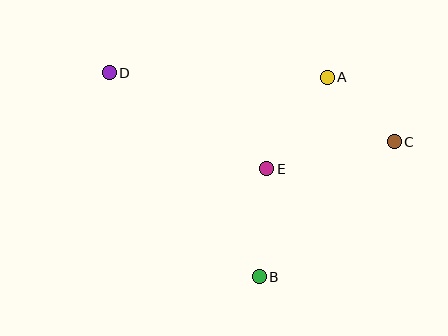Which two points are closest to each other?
Points A and C are closest to each other.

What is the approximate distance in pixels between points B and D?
The distance between B and D is approximately 253 pixels.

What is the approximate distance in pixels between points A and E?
The distance between A and E is approximately 110 pixels.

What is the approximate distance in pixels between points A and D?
The distance between A and D is approximately 218 pixels.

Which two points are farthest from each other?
Points C and D are farthest from each other.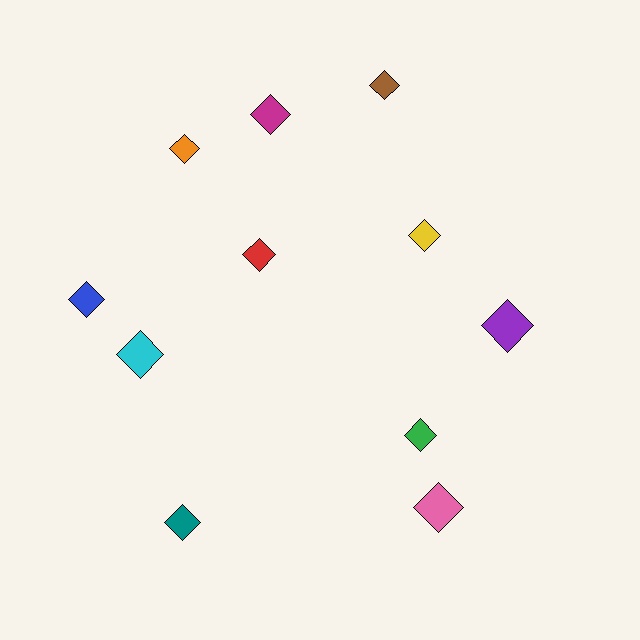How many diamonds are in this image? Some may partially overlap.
There are 11 diamonds.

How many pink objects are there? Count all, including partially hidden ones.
There is 1 pink object.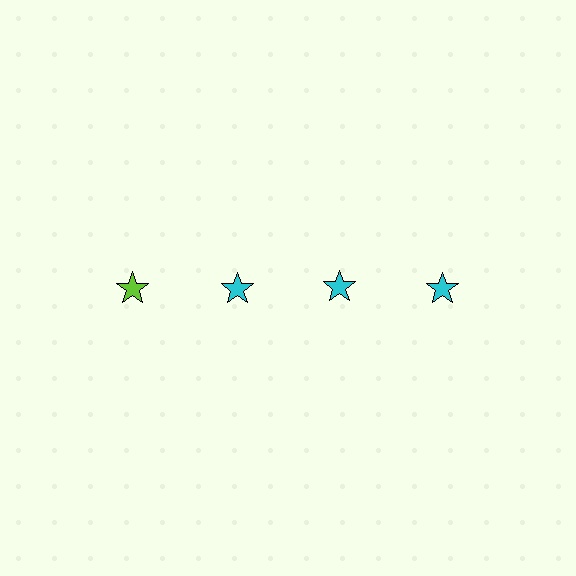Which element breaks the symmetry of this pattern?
The lime star in the top row, leftmost column breaks the symmetry. All other shapes are cyan stars.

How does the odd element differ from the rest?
It has a different color: lime instead of cyan.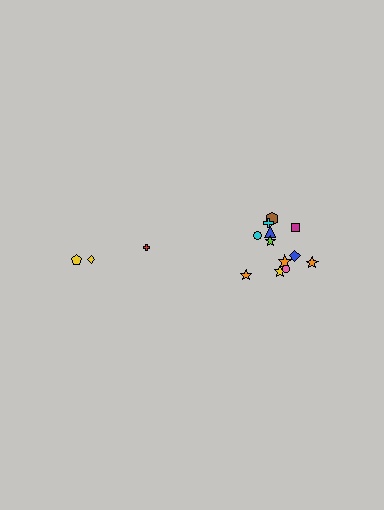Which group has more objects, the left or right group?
The right group.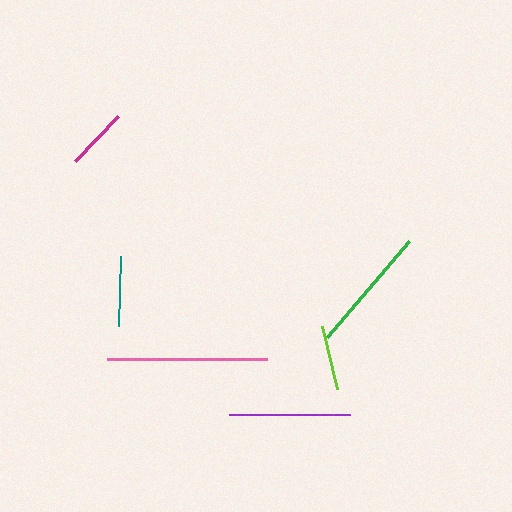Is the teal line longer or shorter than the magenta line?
The teal line is longer than the magenta line.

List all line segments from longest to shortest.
From longest to shortest: pink, green, purple, teal, lime, magenta.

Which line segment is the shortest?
The magenta line is the shortest at approximately 63 pixels.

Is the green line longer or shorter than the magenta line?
The green line is longer than the magenta line.